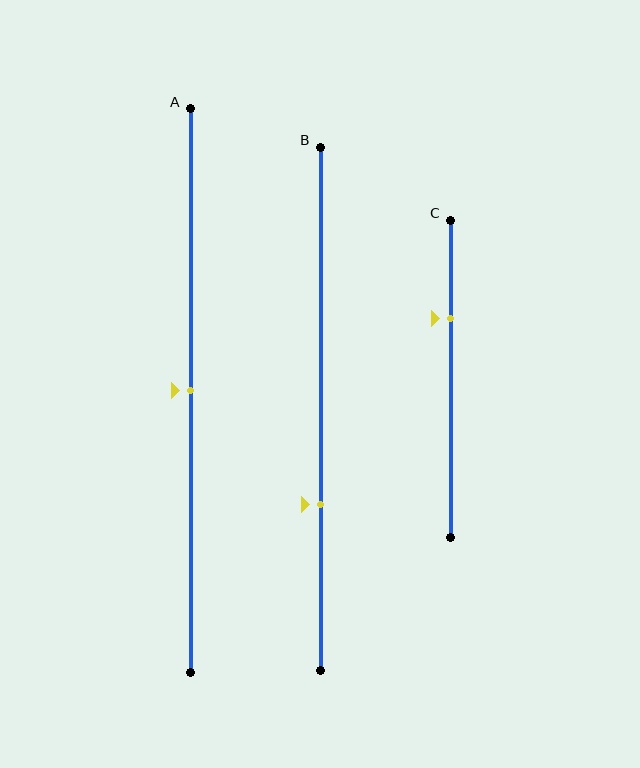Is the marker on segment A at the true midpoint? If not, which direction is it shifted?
Yes, the marker on segment A is at the true midpoint.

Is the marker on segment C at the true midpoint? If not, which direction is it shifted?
No, the marker on segment C is shifted upward by about 19% of the segment length.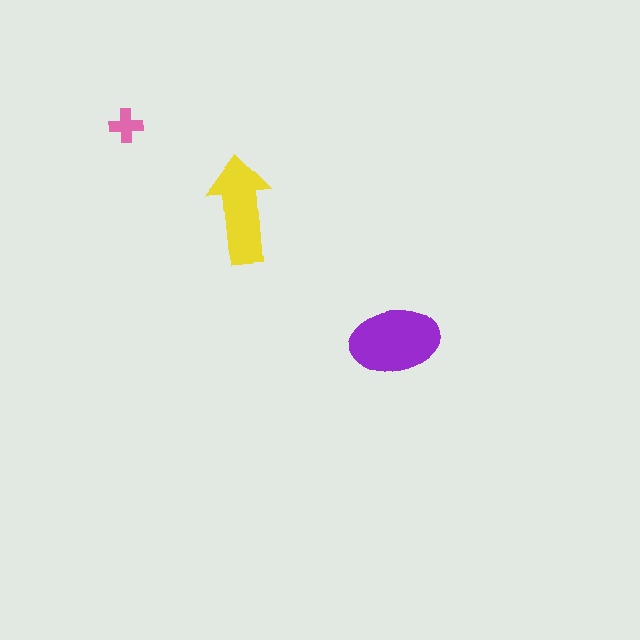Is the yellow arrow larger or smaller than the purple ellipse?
Smaller.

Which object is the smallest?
The pink cross.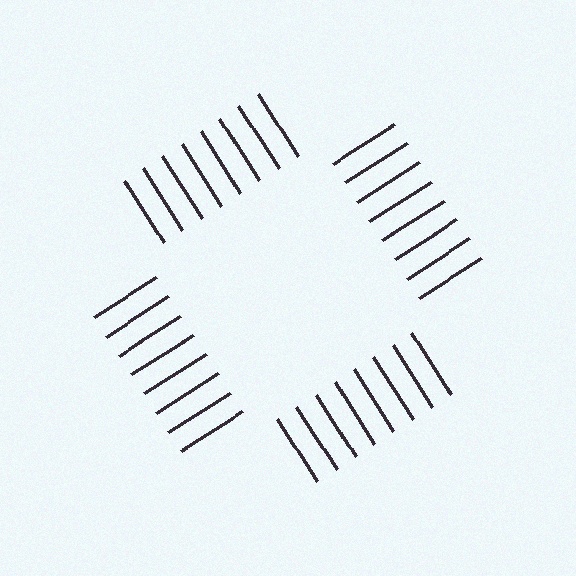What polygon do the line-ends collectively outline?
An illusory square — the line segments terminate on its edges but no continuous stroke is drawn.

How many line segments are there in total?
32 — 8 along each of the 4 edges.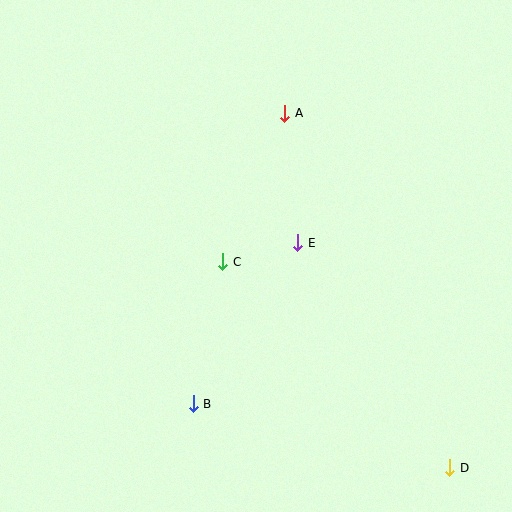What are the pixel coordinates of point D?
Point D is at (450, 468).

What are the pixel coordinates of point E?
Point E is at (298, 243).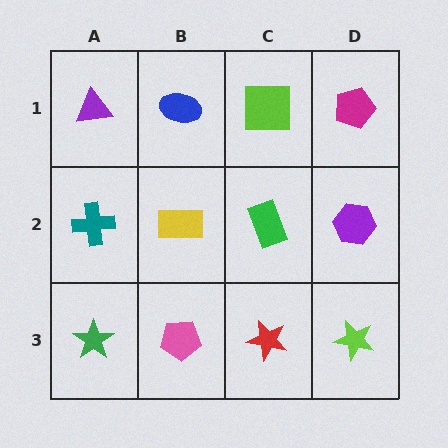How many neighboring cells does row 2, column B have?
4.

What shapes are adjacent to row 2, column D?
A magenta pentagon (row 1, column D), a lime star (row 3, column D), a green rectangle (row 2, column C).